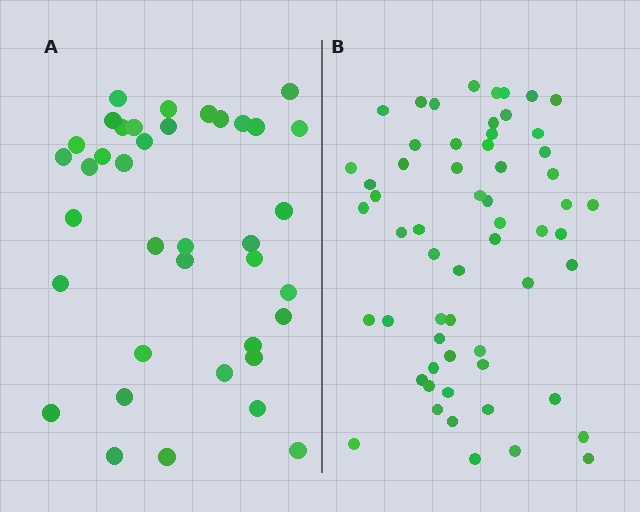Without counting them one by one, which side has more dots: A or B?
Region B (the right region) has more dots.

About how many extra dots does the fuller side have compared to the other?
Region B has approximately 20 more dots than region A.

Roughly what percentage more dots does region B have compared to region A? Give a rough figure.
About 55% more.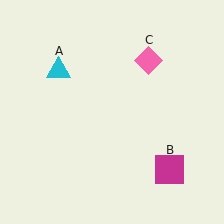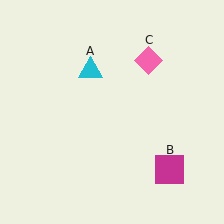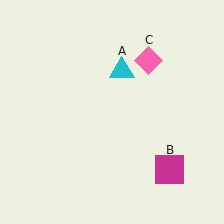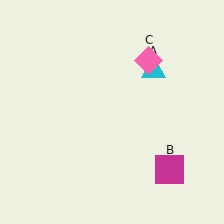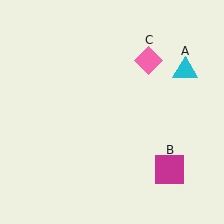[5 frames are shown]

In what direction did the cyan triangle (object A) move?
The cyan triangle (object A) moved right.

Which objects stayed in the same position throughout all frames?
Magenta square (object B) and pink diamond (object C) remained stationary.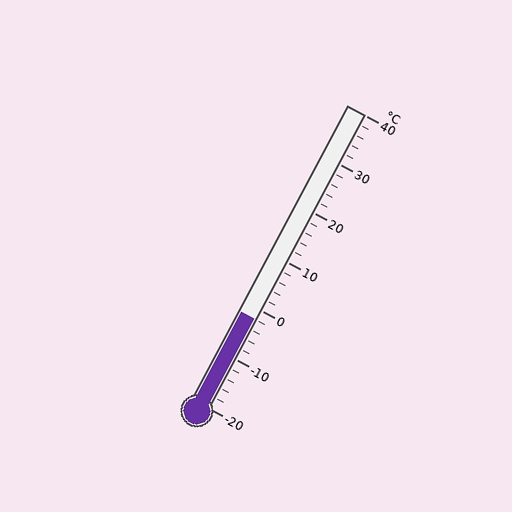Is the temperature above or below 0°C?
The temperature is below 0°C.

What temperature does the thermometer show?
The thermometer shows approximately -2°C.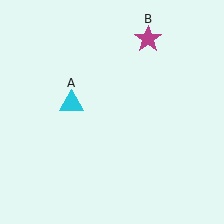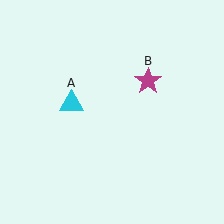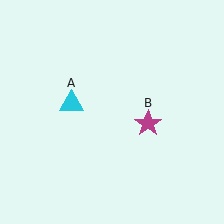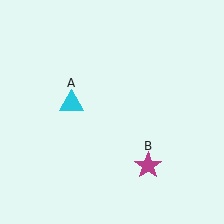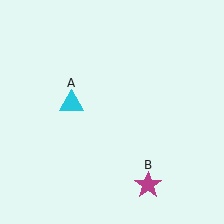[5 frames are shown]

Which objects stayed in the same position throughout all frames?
Cyan triangle (object A) remained stationary.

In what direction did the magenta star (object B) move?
The magenta star (object B) moved down.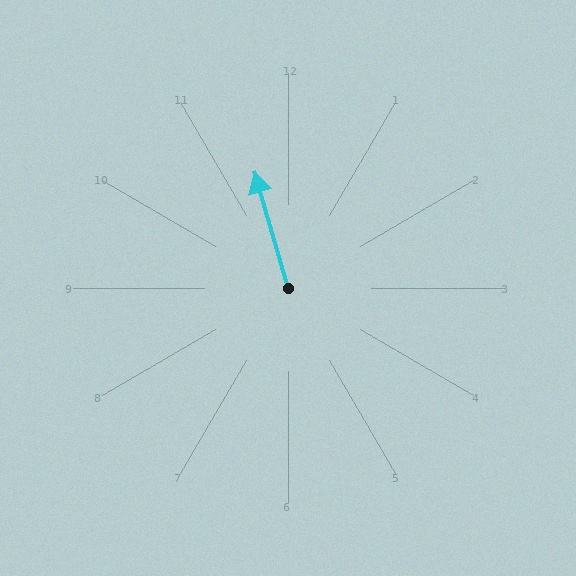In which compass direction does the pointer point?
North.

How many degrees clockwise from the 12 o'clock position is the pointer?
Approximately 344 degrees.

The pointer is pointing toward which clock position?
Roughly 11 o'clock.